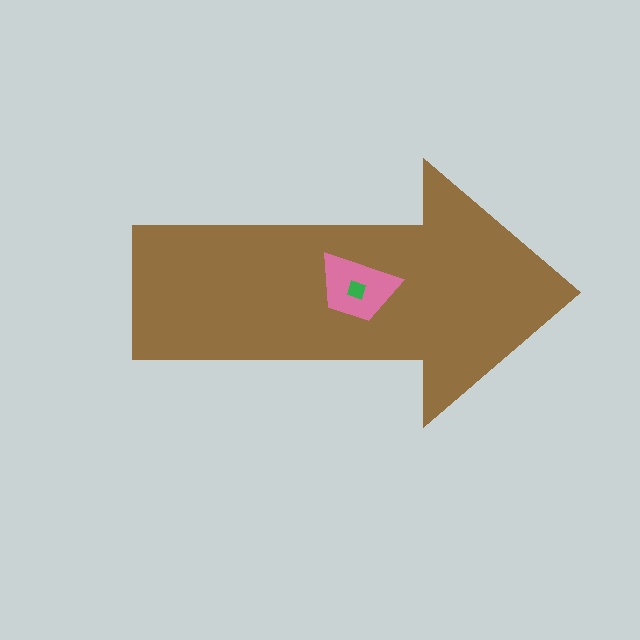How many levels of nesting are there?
3.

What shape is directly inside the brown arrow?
The pink trapezoid.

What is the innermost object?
The green diamond.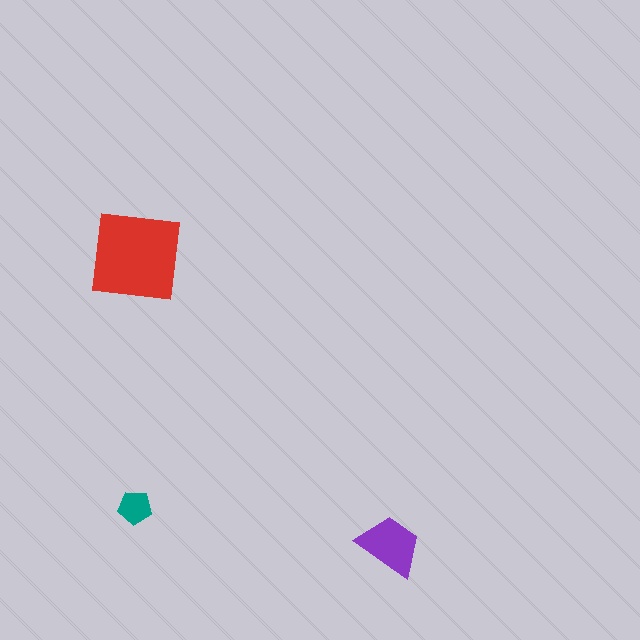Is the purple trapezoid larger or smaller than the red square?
Smaller.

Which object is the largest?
The red square.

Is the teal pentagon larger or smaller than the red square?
Smaller.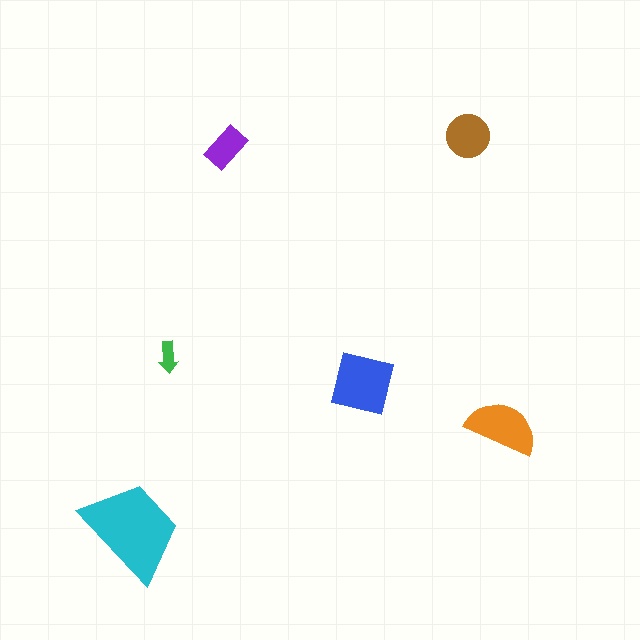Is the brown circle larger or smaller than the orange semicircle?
Smaller.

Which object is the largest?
The cyan trapezoid.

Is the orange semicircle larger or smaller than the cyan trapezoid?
Smaller.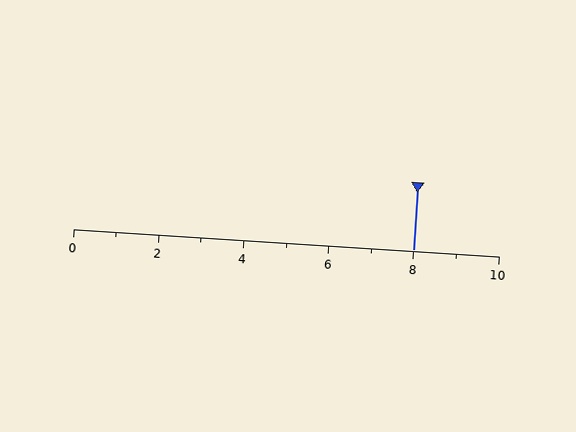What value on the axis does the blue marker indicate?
The marker indicates approximately 8.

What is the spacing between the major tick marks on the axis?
The major ticks are spaced 2 apart.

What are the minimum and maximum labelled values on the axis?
The axis runs from 0 to 10.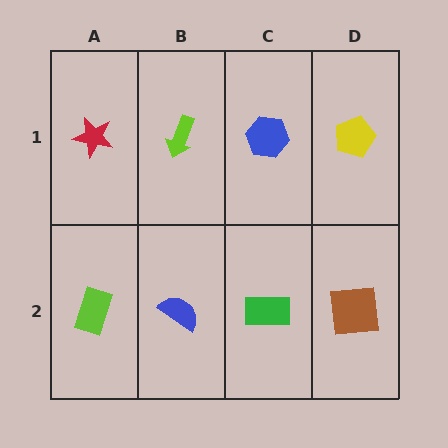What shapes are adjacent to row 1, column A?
A lime rectangle (row 2, column A), a lime arrow (row 1, column B).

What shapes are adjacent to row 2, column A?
A red star (row 1, column A), a blue semicircle (row 2, column B).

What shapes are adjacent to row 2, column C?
A blue hexagon (row 1, column C), a blue semicircle (row 2, column B), a brown square (row 2, column D).